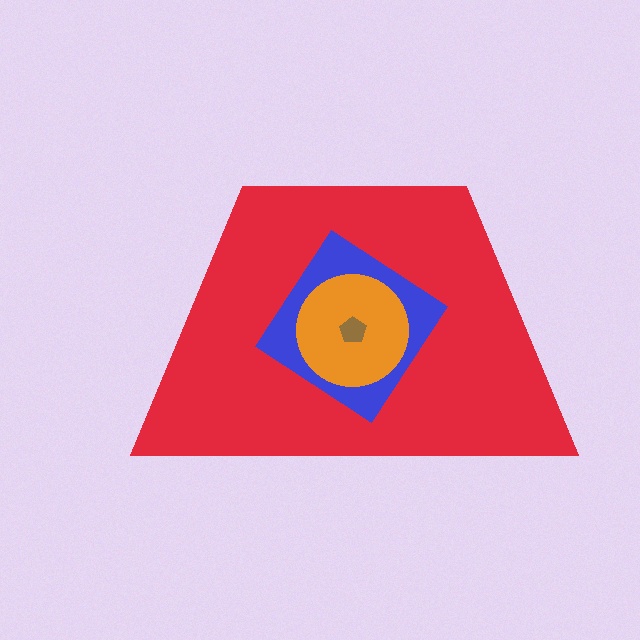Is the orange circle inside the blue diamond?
Yes.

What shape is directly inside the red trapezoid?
The blue diamond.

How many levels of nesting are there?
4.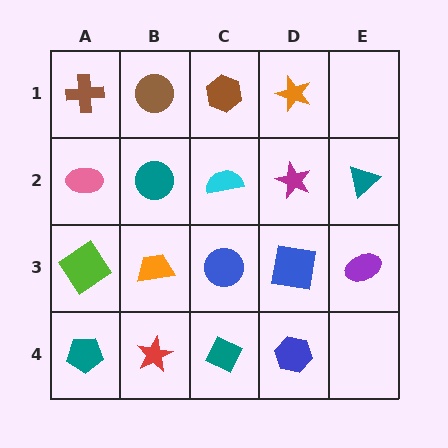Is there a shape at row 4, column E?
No, that cell is empty.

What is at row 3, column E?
A purple ellipse.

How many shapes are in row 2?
5 shapes.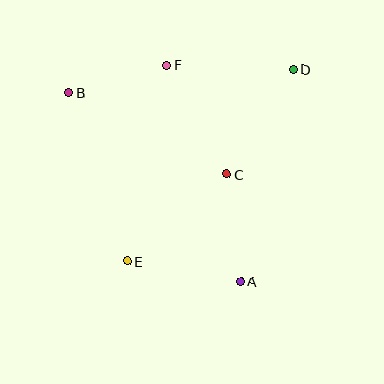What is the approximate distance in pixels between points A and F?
The distance between A and F is approximately 228 pixels.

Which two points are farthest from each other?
Points A and B are farthest from each other.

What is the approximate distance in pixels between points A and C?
The distance between A and C is approximately 108 pixels.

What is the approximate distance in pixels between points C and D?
The distance between C and D is approximately 124 pixels.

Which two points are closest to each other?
Points B and F are closest to each other.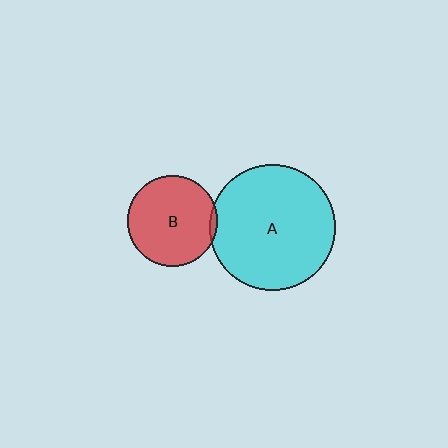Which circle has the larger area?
Circle A (cyan).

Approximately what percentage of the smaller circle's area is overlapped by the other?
Approximately 5%.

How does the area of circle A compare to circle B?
Approximately 1.9 times.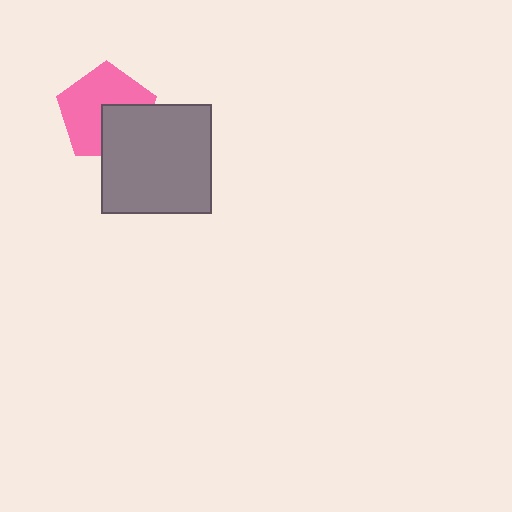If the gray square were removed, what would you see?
You would see the complete pink pentagon.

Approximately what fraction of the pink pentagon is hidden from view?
Roughly 35% of the pink pentagon is hidden behind the gray square.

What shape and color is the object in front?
The object in front is a gray square.